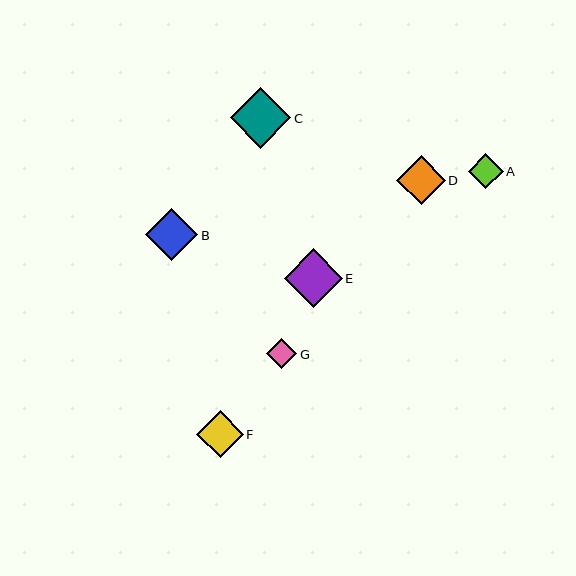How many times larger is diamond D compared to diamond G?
Diamond D is approximately 1.6 times the size of diamond G.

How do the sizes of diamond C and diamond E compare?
Diamond C and diamond E are approximately the same size.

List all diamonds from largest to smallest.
From largest to smallest: C, E, B, D, F, A, G.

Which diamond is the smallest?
Diamond G is the smallest with a size of approximately 30 pixels.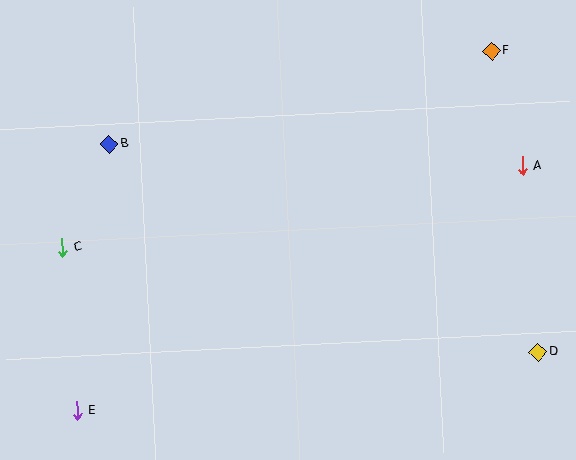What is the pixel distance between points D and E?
The distance between D and E is 465 pixels.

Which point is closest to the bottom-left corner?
Point E is closest to the bottom-left corner.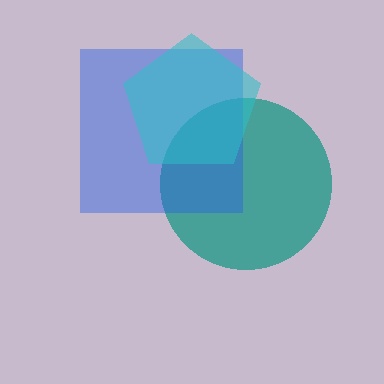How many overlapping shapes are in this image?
There are 3 overlapping shapes in the image.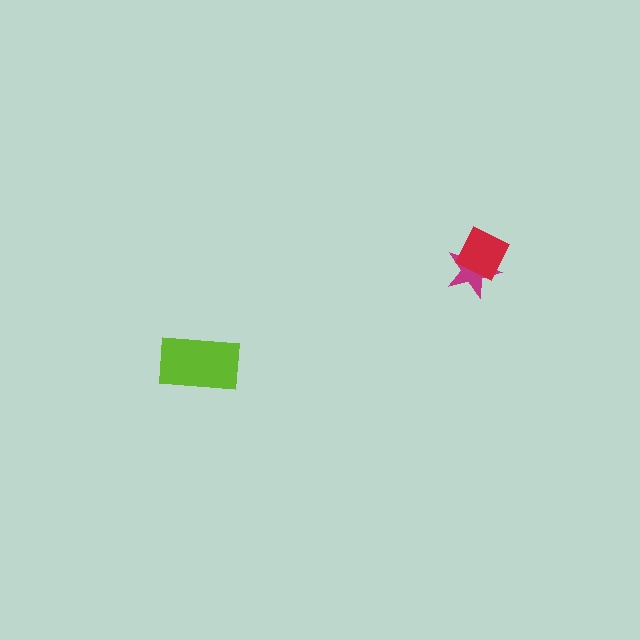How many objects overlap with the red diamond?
1 object overlaps with the red diamond.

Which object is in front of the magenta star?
The red diamond is in front of the magenta star.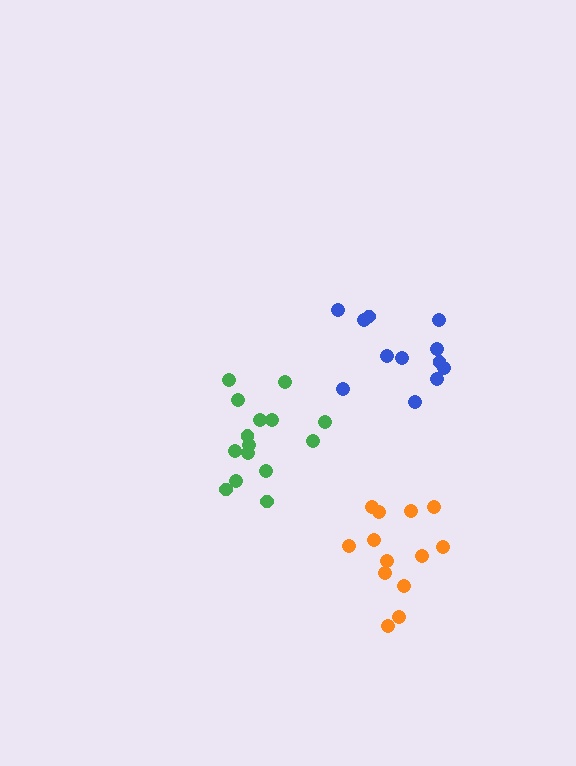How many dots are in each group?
Group 1: 13 dots, Group 2: 15 dots, Group 3: 12 dots (40 total).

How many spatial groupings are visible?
There are 3 spatial groupings.